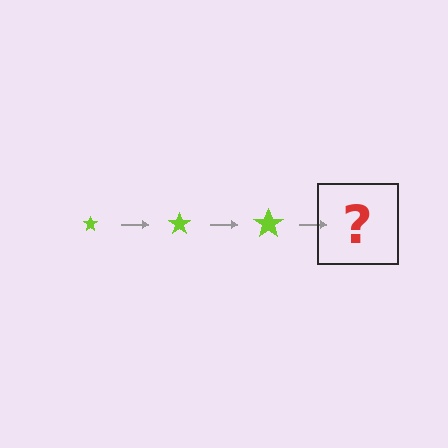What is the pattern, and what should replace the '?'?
The pattern is that the star gets progressively larger each step. The '?' should be a lime star, larger than the previous one.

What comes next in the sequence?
The next element should be a lime star, larger than the previous one.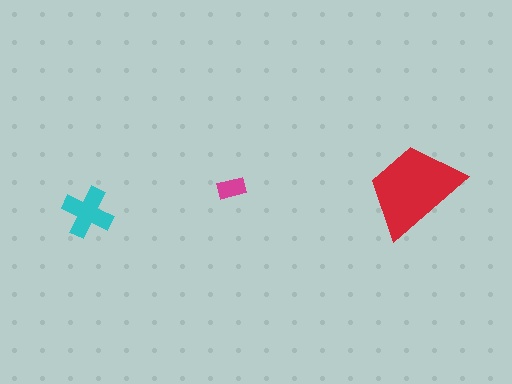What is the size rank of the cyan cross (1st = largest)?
2nd.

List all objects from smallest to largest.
The magenta rectangle, the cyan cross, the red trapezoid.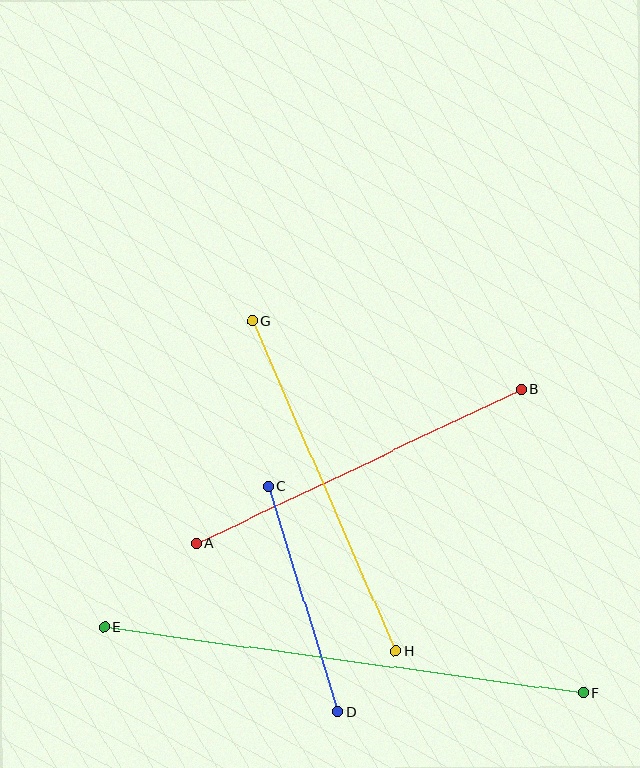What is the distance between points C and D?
The distance is approximately 236 pixels.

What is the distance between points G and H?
The distance is approximately 360 pixels.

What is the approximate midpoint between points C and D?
The midpoint is at approximately (303, 599) pixels.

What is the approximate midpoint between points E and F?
The midpoint is at approximately (344, 660) pixels.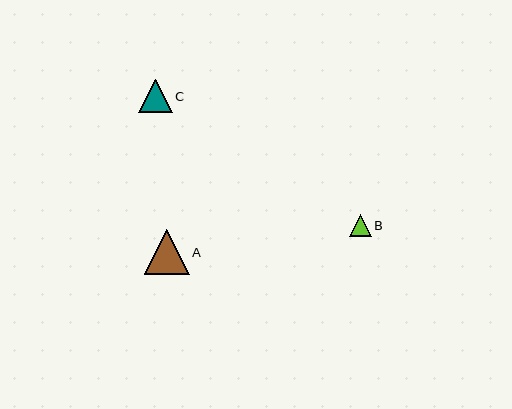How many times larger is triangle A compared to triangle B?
Triangle A is approximately 2.1 times the size of triangle B.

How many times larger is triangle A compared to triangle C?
Triangle A is approximately 1.3 times the size of triangle C.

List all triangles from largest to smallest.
From largest to smallest: A, C, B.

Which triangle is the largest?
Triangle A is the largest with a size of approximately 45 pixels.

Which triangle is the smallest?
Triangle B is the smallest with a size of approximately 22 pixels.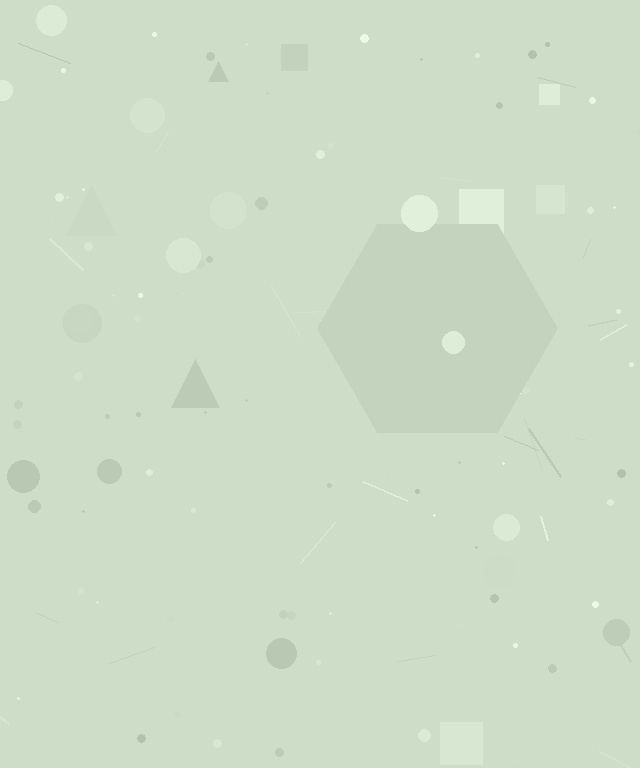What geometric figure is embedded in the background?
A hexagon is embedded in the background.